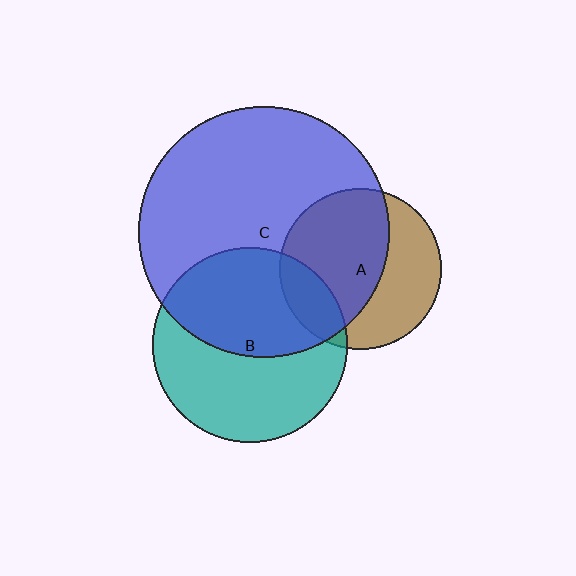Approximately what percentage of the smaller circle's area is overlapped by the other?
Approximately 15%.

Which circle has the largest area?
Circle C (blue).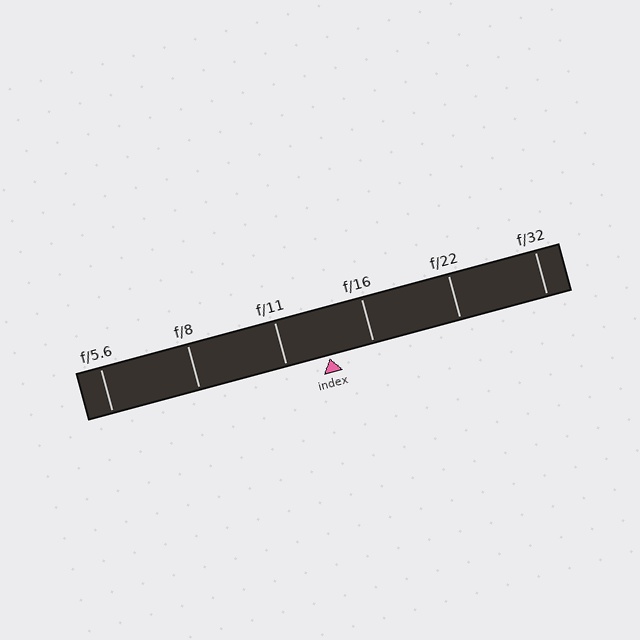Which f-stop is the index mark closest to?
The index mark is closest to f/11.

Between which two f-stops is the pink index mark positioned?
The index mark is between f/11 and f/16.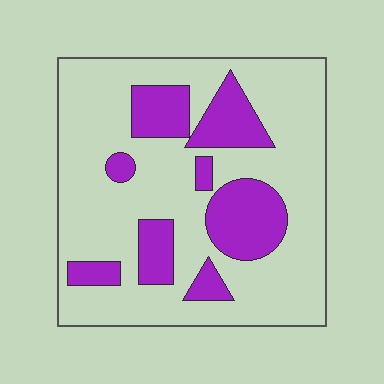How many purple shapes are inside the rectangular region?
8.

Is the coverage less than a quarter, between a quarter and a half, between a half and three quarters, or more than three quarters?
Between a quarter and a half.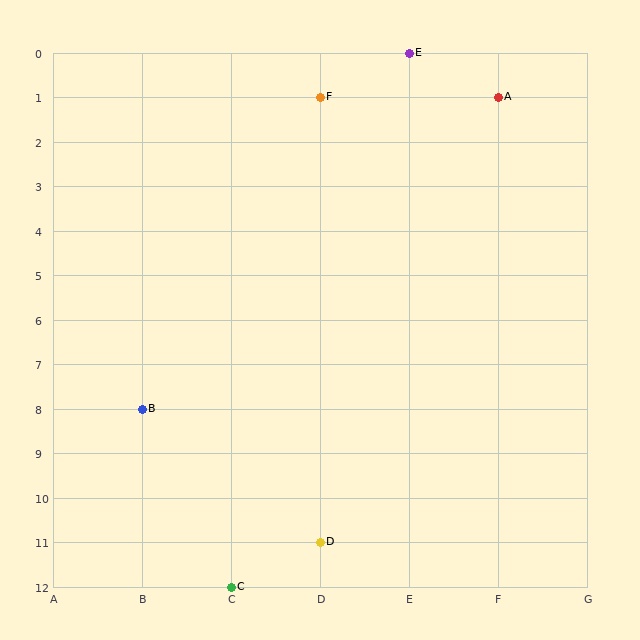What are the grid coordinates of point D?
Point D is at grid coordinates (D, 11).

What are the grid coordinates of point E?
Point E is at grid coordinates (E, 0).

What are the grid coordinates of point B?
Point B is at grid coordinates (B, 8).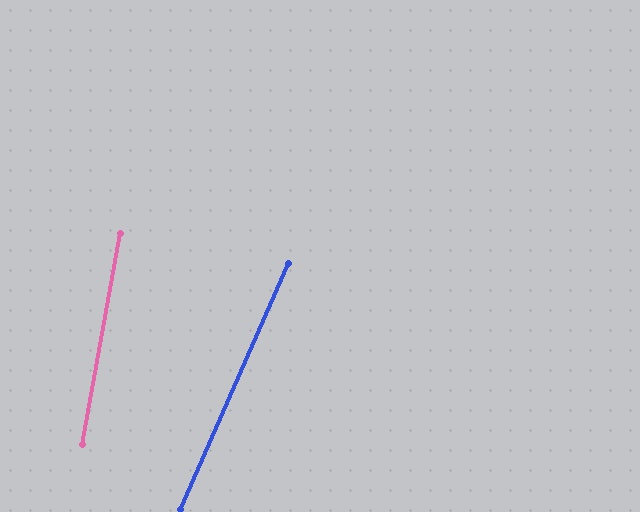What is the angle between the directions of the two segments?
Approximately 13 degrees.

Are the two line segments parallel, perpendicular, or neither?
Neither parallel nor perpendicular — they differ by about 13°.